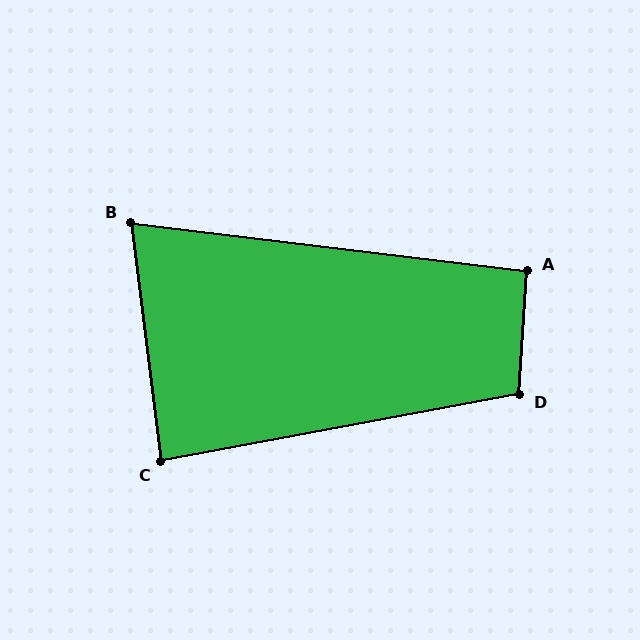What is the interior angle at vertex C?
Approximately 87 degrees (approximately right).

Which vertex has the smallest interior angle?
B, at approximately 76 degrees.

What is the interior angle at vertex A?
Approximately 93 degrees (approximately right).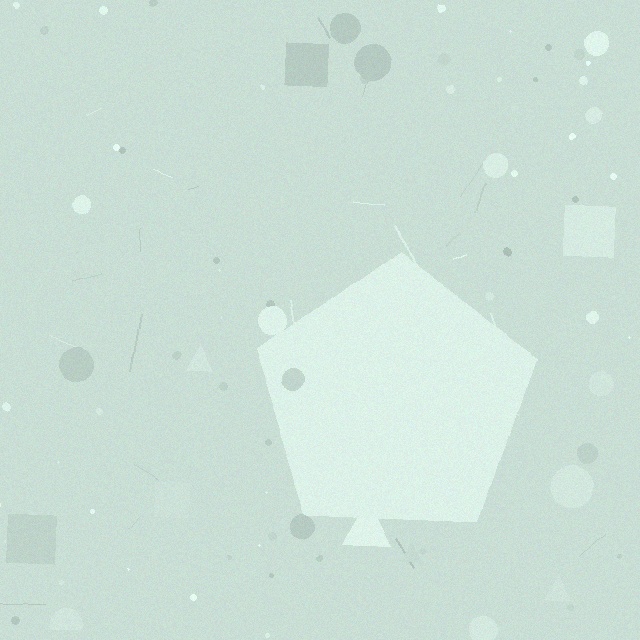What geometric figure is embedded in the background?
A pentagon is embedded in the background.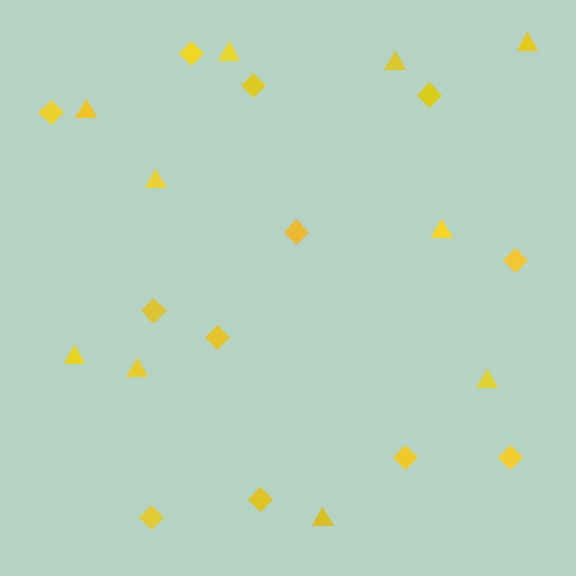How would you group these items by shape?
There are 2 groups: one group of triangles (10) and one group of diamonds (12).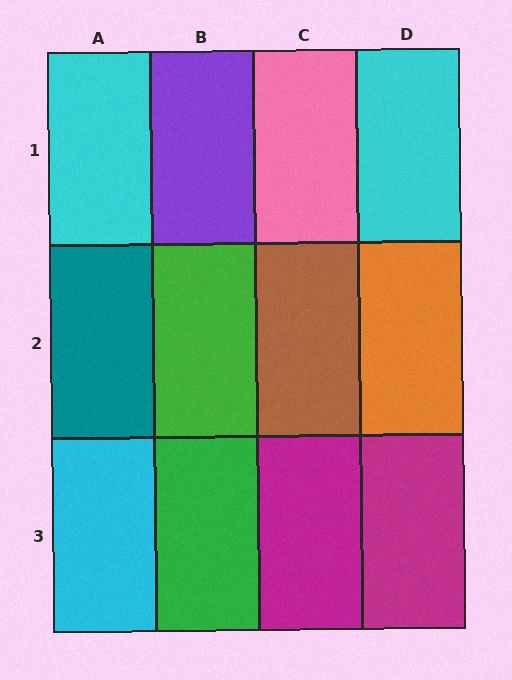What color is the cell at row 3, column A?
Cyan.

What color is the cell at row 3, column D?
Magenta.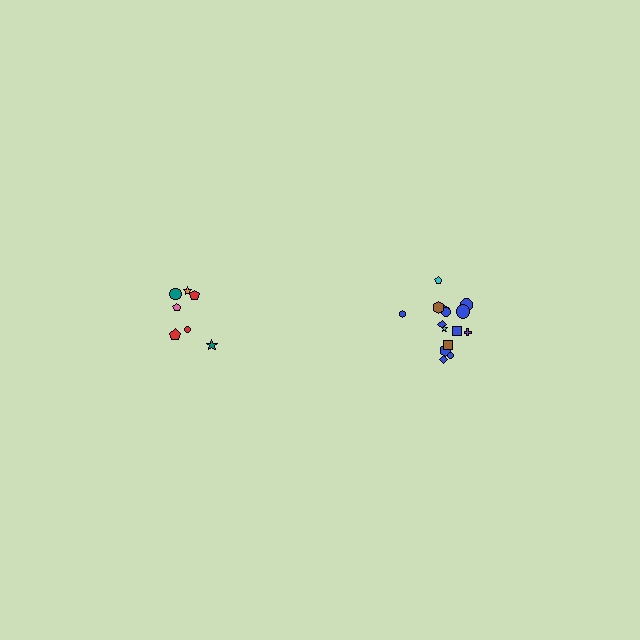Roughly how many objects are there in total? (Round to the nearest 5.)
Roughly 20 objects in total.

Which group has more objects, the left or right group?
The right group.